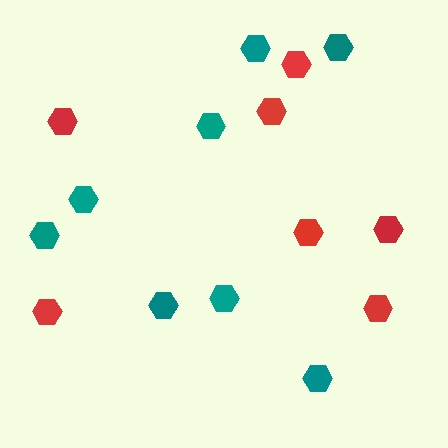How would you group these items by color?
There are 2 groups: one group of red hexagons (7) and one group of teal hexagons (8).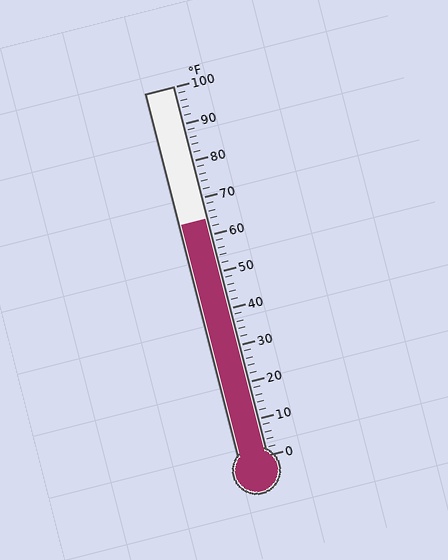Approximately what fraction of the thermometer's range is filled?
The thermometer is filled to approximately 65% of its range.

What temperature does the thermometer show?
The thermometer shows approximately 64°F.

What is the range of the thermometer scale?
The thermometer scale ranges from 0°F to 100°F.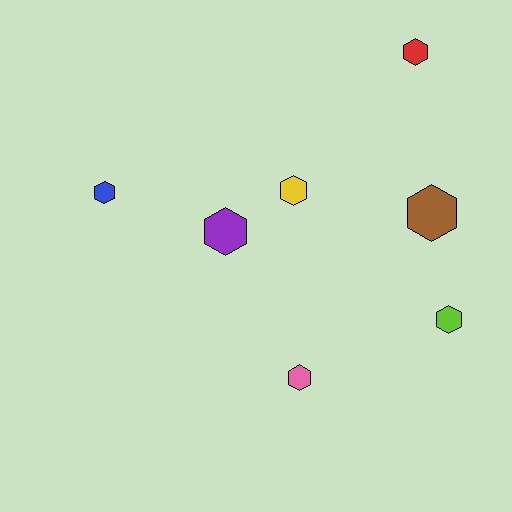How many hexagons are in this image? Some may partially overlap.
There are 7 hexagons.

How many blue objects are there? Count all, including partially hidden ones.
There is 1 blue object.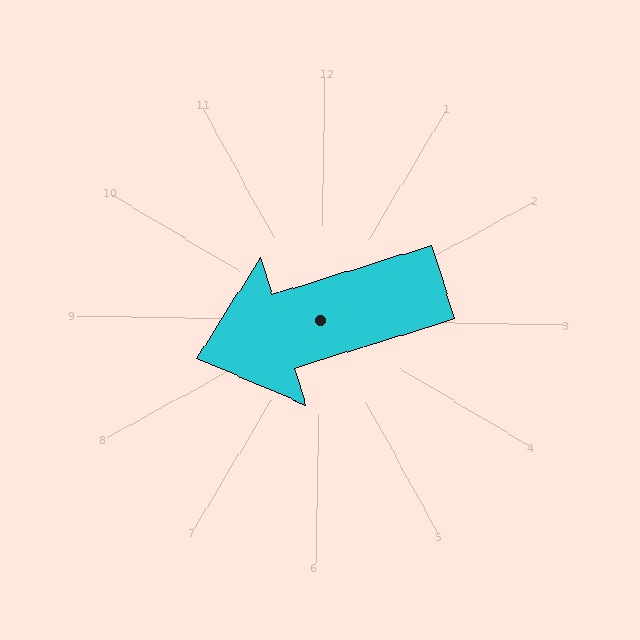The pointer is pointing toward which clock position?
Roughly 8 o'clock.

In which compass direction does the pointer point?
West.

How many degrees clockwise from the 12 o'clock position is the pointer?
Approximately 252 degrees.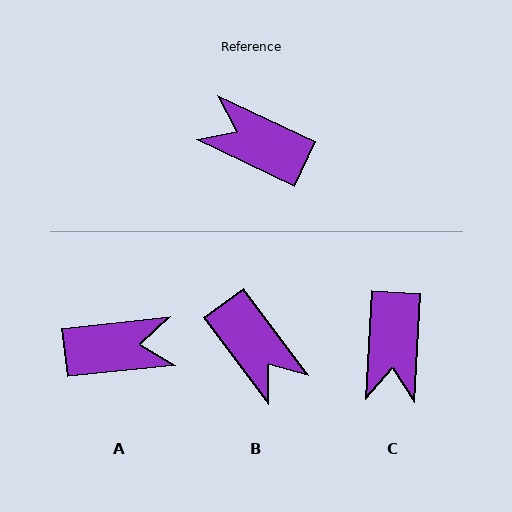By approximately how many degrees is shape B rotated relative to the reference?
Approximately 152 degrees counter-clockwise.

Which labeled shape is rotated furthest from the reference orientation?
B, about 152 degrees away.